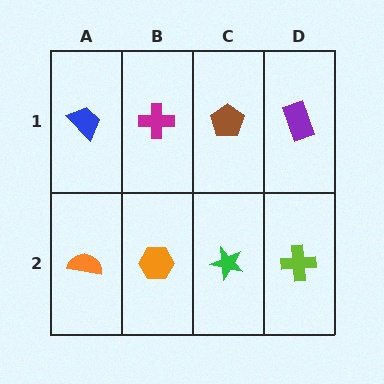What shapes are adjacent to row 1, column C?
A green star (row 2, column C), a magenta cross (row 1, column B), a purple rectangle (row 1, column D).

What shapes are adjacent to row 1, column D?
A lime cross (row 2, column D), a brown pentagon (row 1, column C).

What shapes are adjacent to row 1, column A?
An orange semicircle (row 2, column A), a magenta cross (row 1, column B).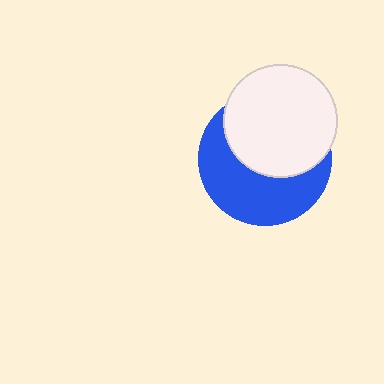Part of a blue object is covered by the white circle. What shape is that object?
It is a circle.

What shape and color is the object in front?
The object in front is a white circle.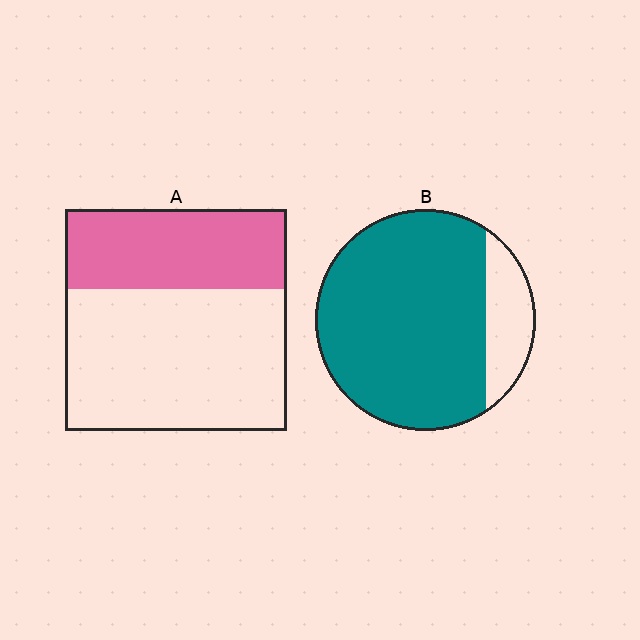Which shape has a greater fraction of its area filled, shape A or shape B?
Shape B.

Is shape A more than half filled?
No.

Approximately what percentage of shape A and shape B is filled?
A is approximately 35% and B is approximately 85%.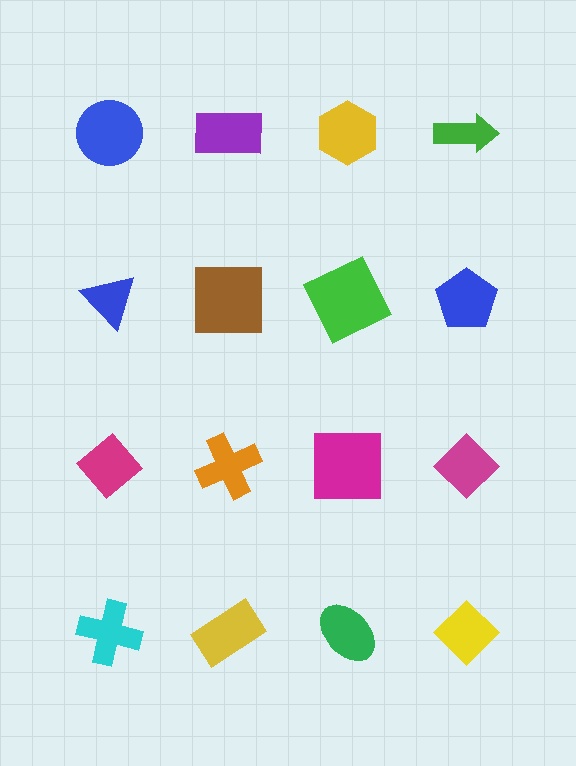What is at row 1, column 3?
A yellow hexagon.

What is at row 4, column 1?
A cyan cross.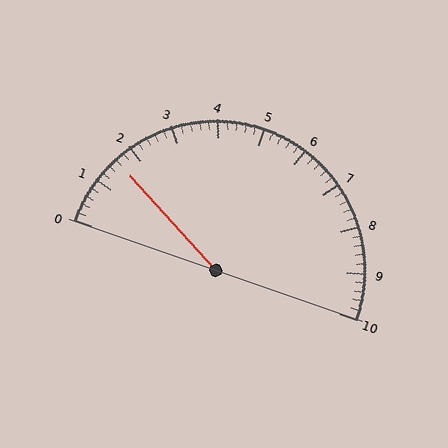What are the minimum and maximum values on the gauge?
The gauge ranges from 0 to 10.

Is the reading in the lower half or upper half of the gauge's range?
The reading is in the lower half of the range (0 to 10).